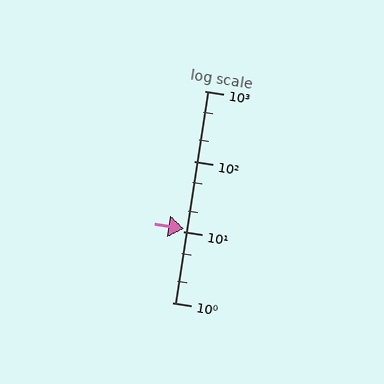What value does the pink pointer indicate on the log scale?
The pointer indicates approximately 11.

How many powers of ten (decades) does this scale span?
The scale spans 3 decades, from 1 to 1000.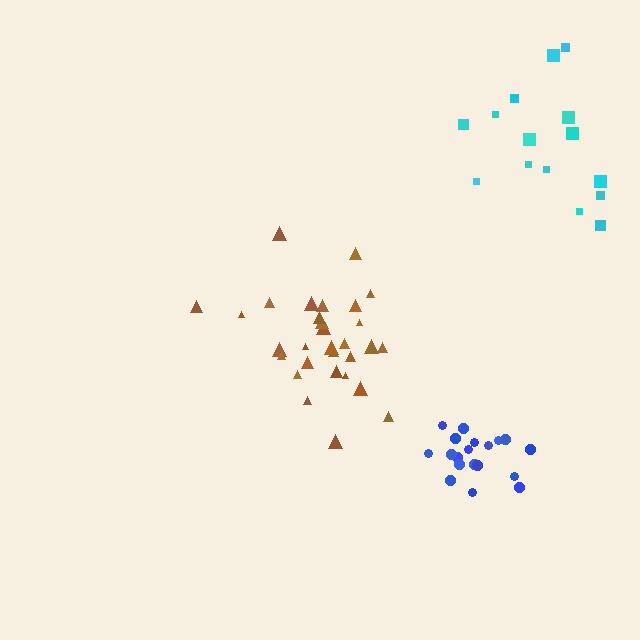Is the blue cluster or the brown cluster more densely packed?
Blue.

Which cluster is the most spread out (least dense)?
Cyan.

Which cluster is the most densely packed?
Blue.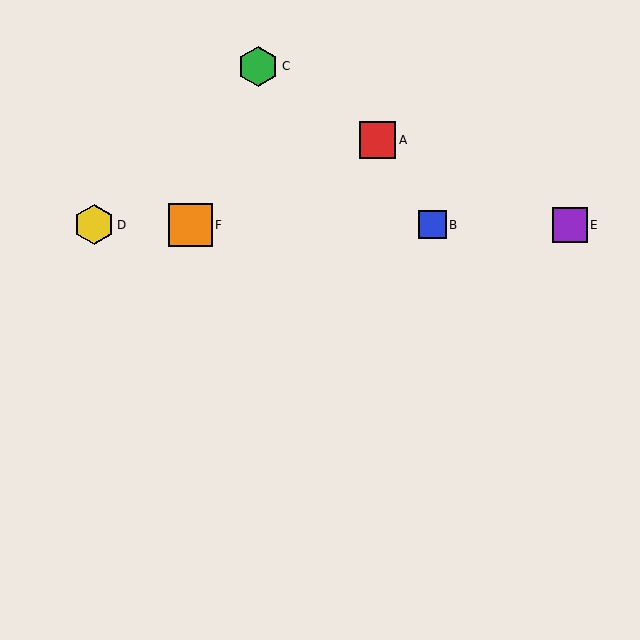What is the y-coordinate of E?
Object E is at y≈225.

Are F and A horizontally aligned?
No, F is at y≈225 and A is at y≈140.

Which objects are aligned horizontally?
Objects B, D, E, F are aligned horizontally.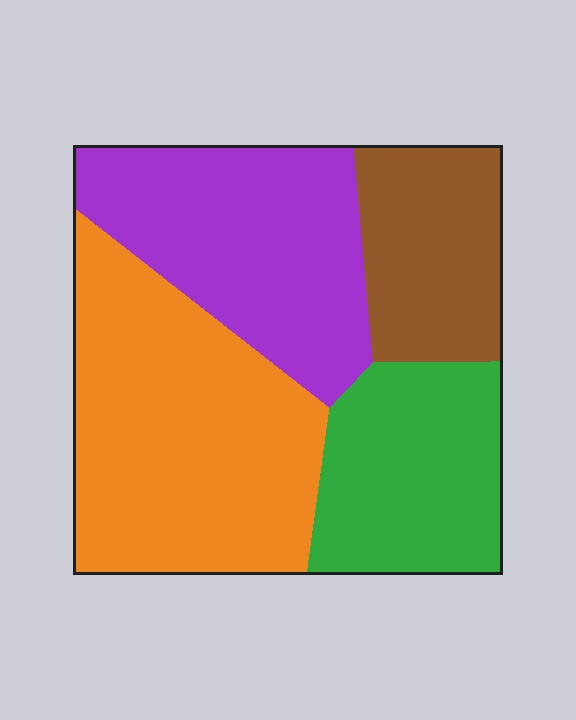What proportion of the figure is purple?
Purple covers roughly 25% of the figure.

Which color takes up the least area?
Brown, at roughly 15%.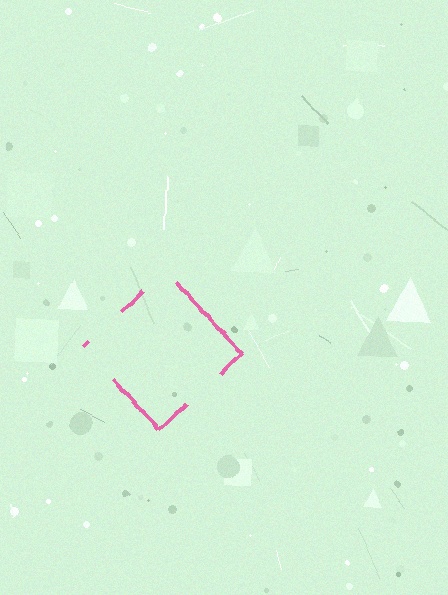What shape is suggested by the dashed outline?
The dashed outline suggests a diamond.